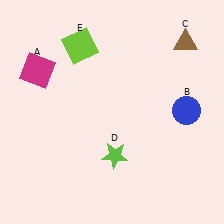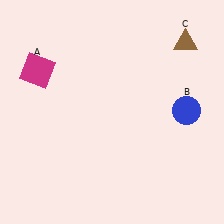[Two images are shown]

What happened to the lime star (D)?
The lime star (D) was removed in Image 2. It was in the bottom-right area of Image 1.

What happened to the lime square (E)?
The lime square (E) was removed in Image 2. It was in the top-left area of Image 1.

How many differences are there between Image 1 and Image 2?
There are 2 differences between the two images.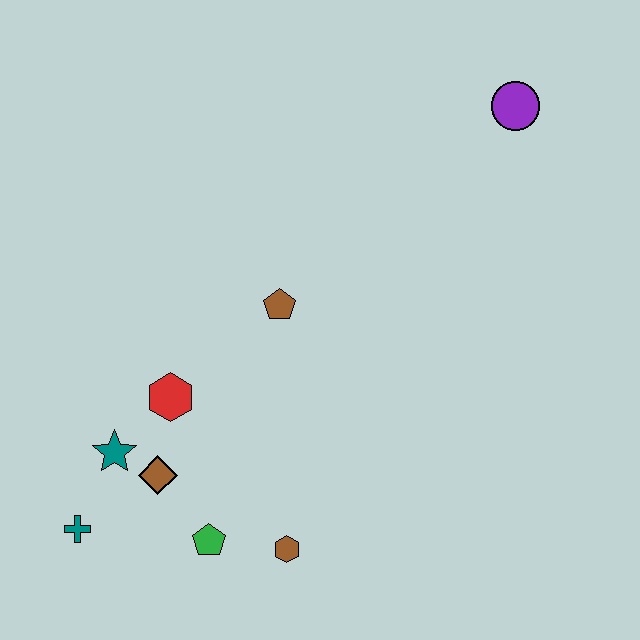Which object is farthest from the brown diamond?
The purple circle is farthest from the brown diamond.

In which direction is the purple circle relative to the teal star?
The purple circle is to the right of the teal star.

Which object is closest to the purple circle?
The brown pentagon is closest to the purple circle.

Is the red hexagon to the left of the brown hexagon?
Yes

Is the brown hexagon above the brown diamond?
No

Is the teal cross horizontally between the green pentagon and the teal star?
No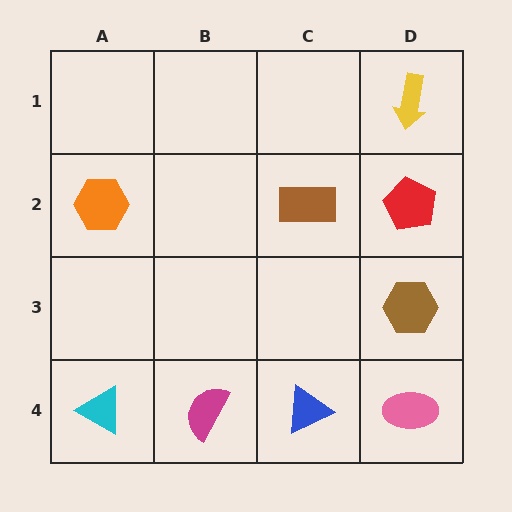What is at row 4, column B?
A magenta semicircle.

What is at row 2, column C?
A brown rectangle.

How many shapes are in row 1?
1 shape.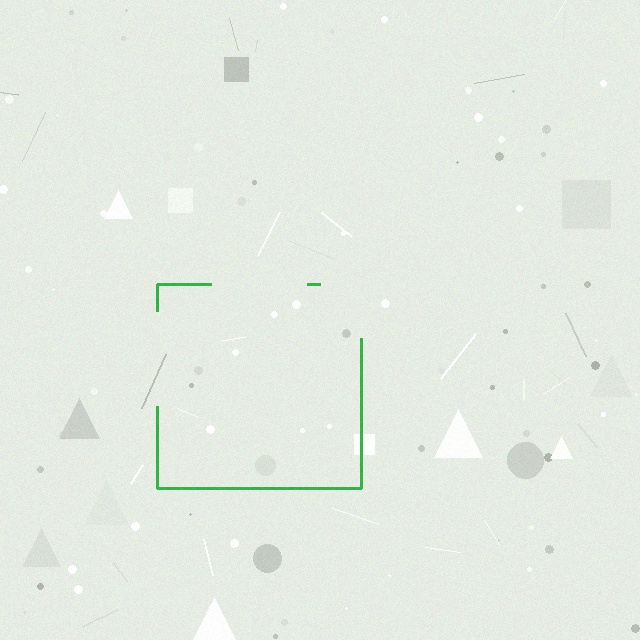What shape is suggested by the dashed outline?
The dashed outline suggests a square.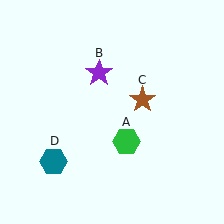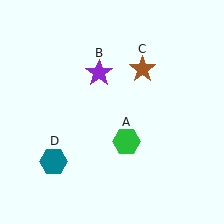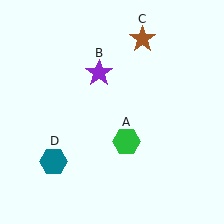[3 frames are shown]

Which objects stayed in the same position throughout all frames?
Green hexagon (object A) and purple star (object B) and teal hexagon (object D) remained stationary.